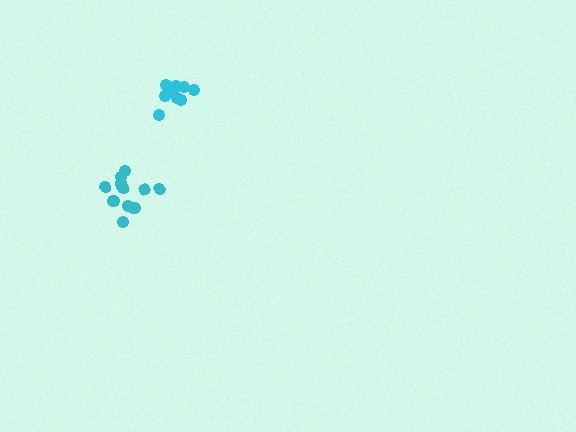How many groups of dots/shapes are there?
There are 2 groups.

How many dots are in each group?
Group 1: 12 dots, Group 2: 10 dots (22 total).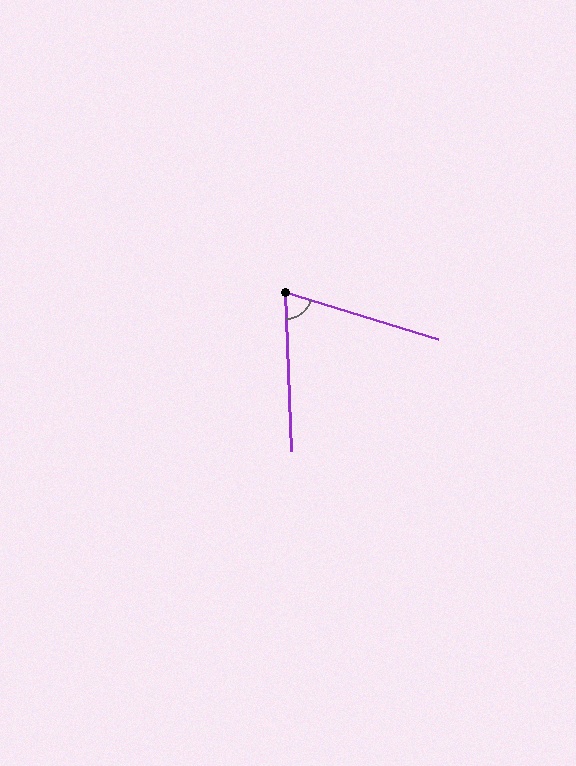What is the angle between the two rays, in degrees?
Approximately 71 degrees.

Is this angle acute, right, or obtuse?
It is acute.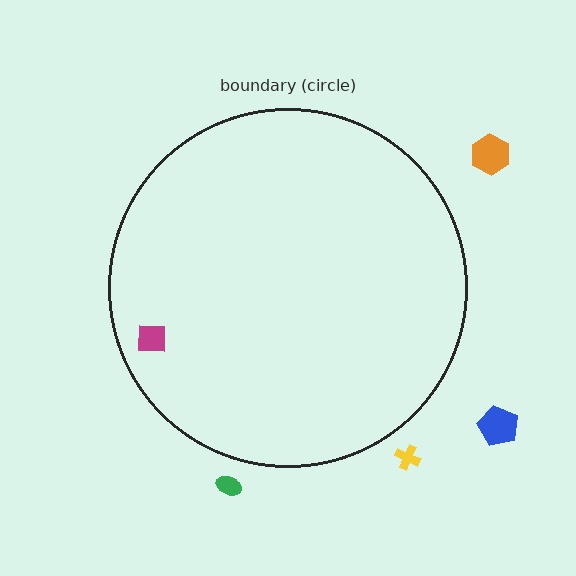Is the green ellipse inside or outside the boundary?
Outside.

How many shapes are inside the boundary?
1 inside, 4 outside.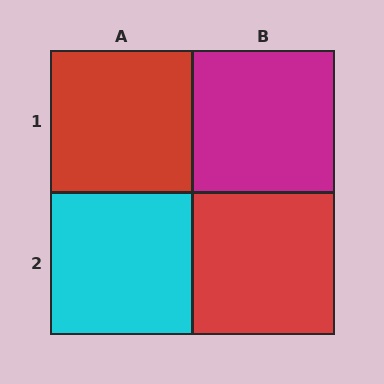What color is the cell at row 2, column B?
Red.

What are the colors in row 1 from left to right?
Red, magenta.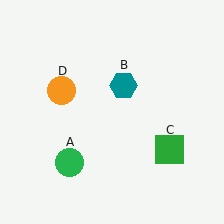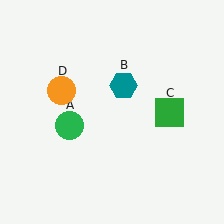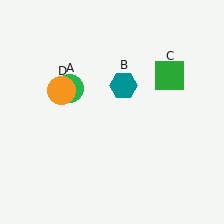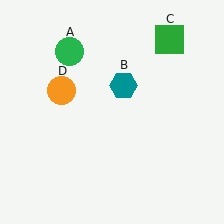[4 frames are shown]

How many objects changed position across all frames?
2 objects changed position: green circle (object A), green square (object C).